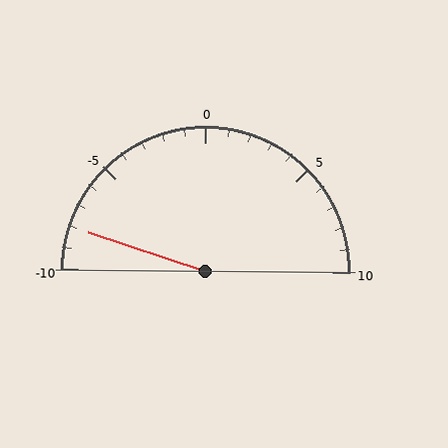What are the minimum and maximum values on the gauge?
The gauge ranges from -10 to 10.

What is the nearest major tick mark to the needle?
The nearest major tick mark is -10.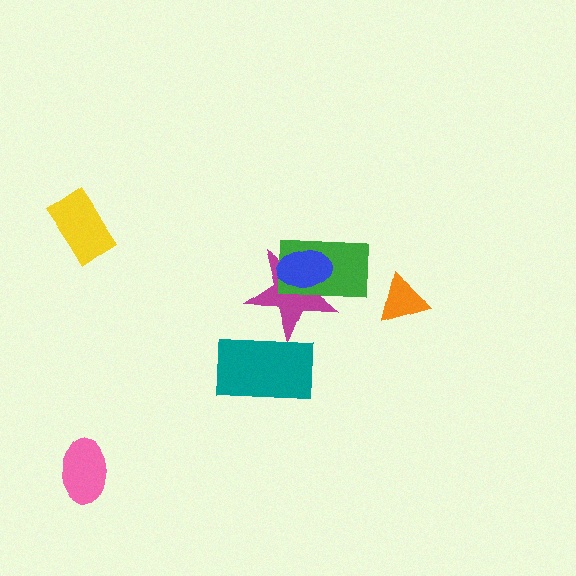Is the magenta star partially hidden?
Yes, it is partially covered by another shape.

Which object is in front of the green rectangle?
The blue ellipse is in front of the green rectangle.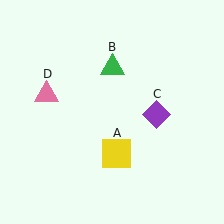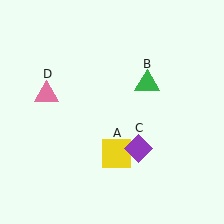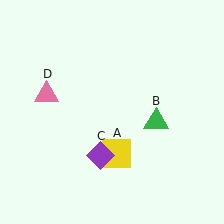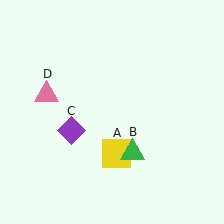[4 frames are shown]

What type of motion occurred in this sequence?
The green triangle (object B), purple diamond (object C) rotated clockwise around the center of the scene.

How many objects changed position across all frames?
2 objects changed position: green triangle (object B), purple diamond (object C).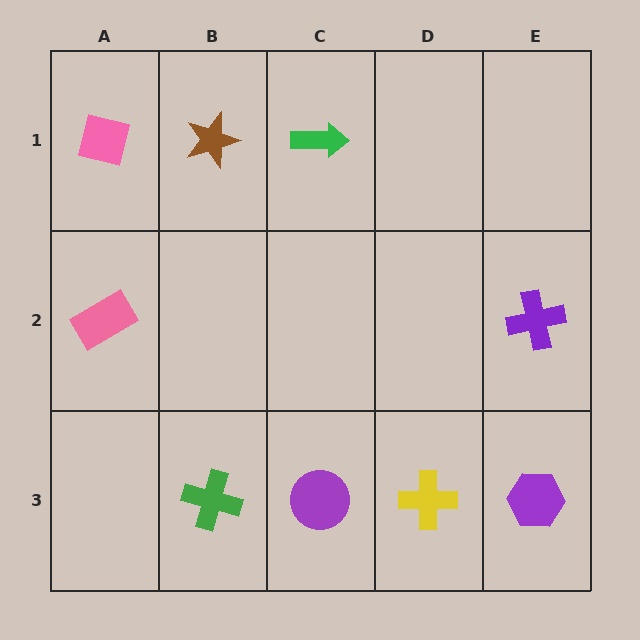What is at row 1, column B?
A brown star.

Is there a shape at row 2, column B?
No, that cell is empty.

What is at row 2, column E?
A purple cross.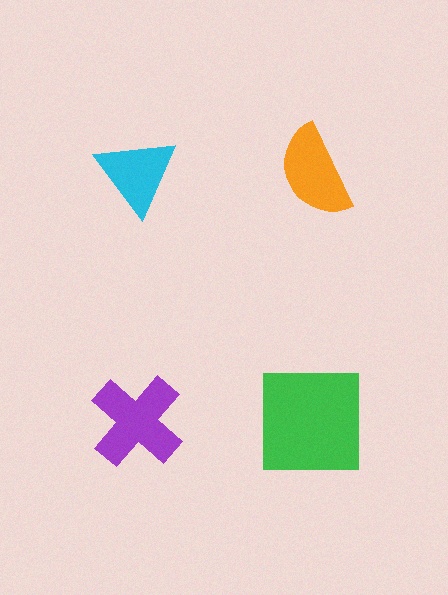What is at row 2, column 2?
A green square.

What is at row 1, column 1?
A cyan triangle.